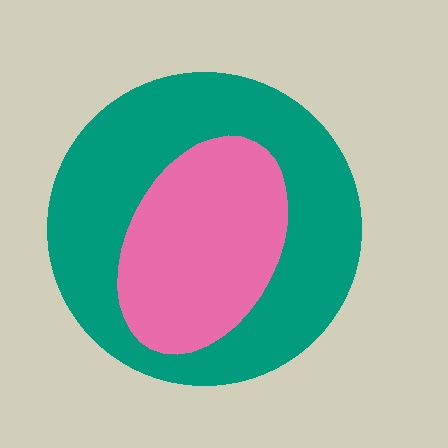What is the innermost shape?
The pink ellipse.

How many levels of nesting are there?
2.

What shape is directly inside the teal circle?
The pink ellipse.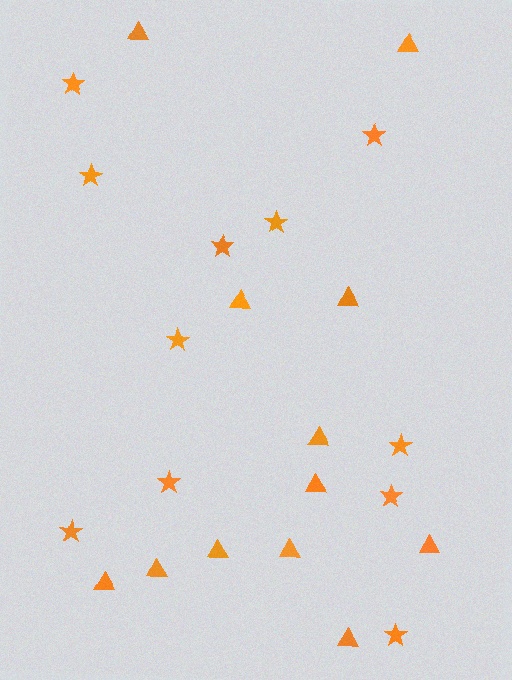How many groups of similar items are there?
There are 2 groups: one group of stars (11) and one group of triangles (12).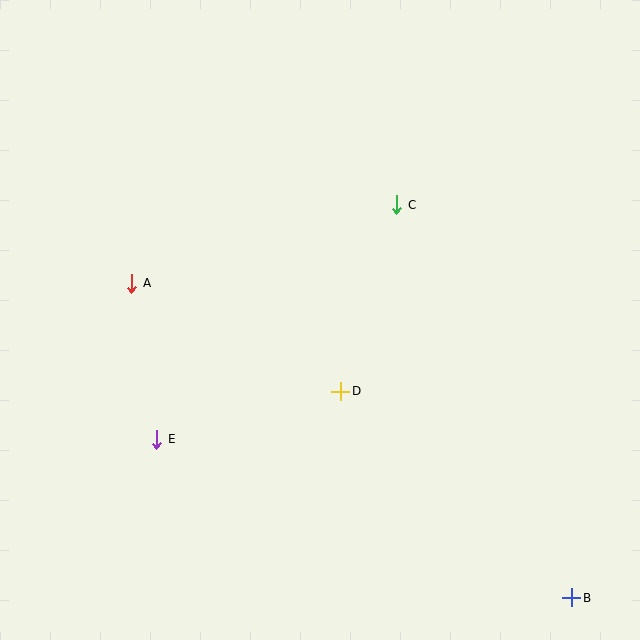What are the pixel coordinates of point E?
Point E is at (157, 439).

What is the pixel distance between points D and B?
The distance between D and B is 310 pixels.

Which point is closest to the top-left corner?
Point A is closest to the top-left corner.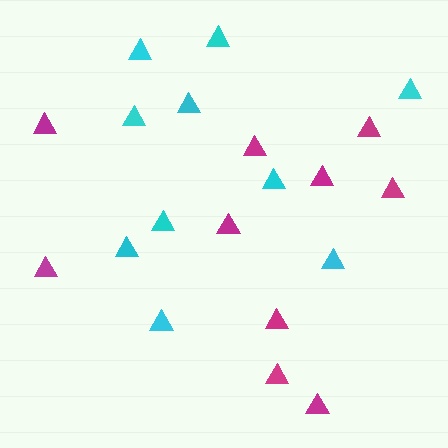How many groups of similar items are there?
There are 2 groups: one group of magenta triangles (10) and one group of cyan triangles (10).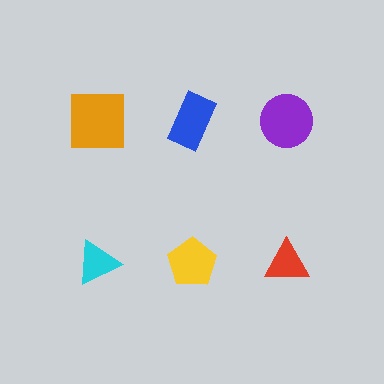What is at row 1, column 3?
A purple circle.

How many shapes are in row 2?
3 shapes.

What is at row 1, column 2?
A blue rectangle.